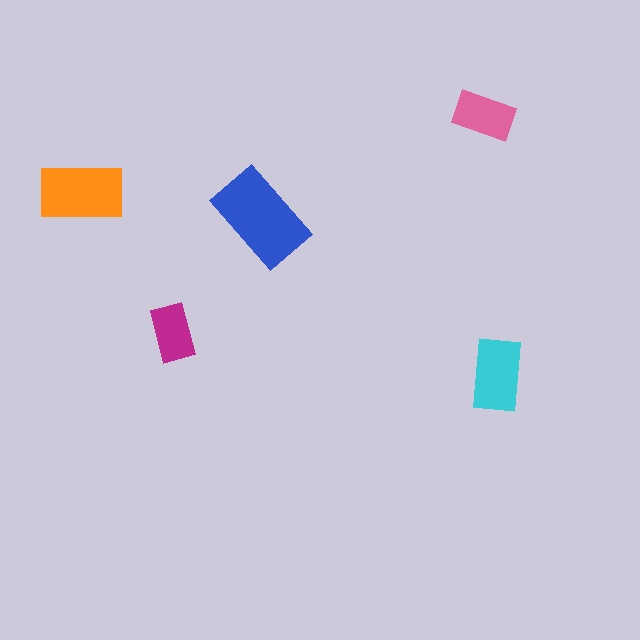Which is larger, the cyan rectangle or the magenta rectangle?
The cyan one.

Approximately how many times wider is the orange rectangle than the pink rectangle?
About 1.5 times wider.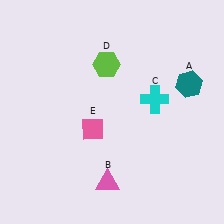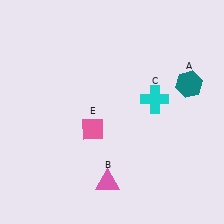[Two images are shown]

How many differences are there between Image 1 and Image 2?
There is 1 difference between the two images.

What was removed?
The lime hexagon (D) was removed in Image 2.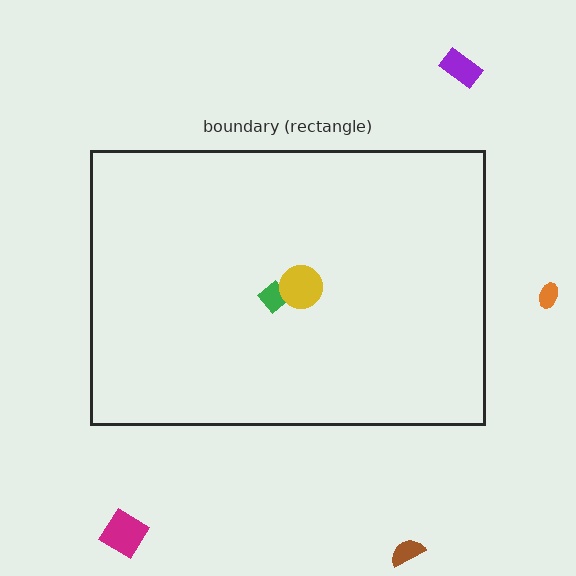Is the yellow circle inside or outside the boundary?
Inside.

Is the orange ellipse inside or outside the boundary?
Outside.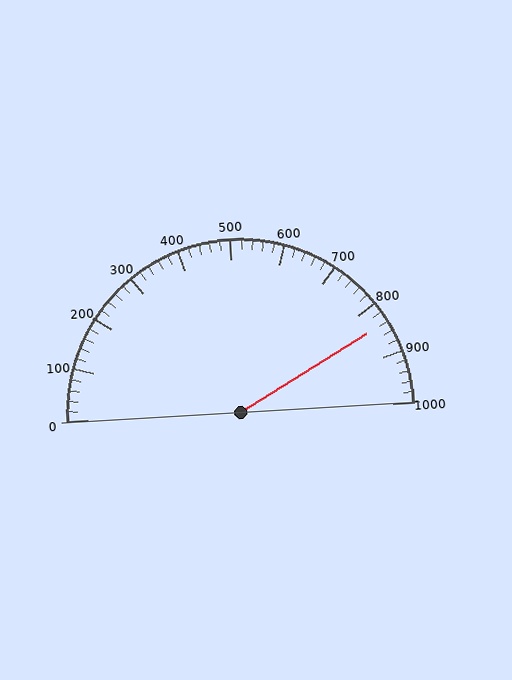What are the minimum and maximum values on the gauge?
The gauge ranges from 0 to 1000.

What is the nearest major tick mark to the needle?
The nearest major tick mark is 800.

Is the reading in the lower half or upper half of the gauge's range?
The reading is in the upper half of the range (0 to 1000).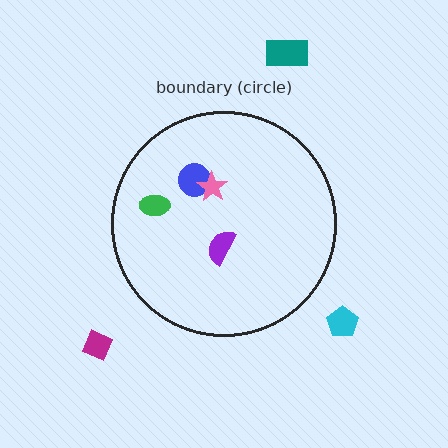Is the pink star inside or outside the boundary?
Inside.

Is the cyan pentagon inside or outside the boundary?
Outside.